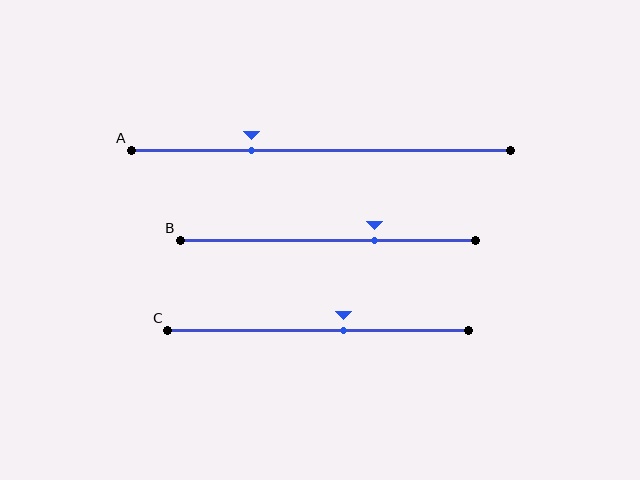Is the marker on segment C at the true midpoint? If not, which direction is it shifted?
No, the marker on segment C is shifted to the right by about 9% of the segment length.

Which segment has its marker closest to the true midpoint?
Segment C has its marker closest to the true midpoint.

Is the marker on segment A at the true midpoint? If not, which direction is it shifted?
No, the marker on segment A is shifted to the left by about 18% of the segment length.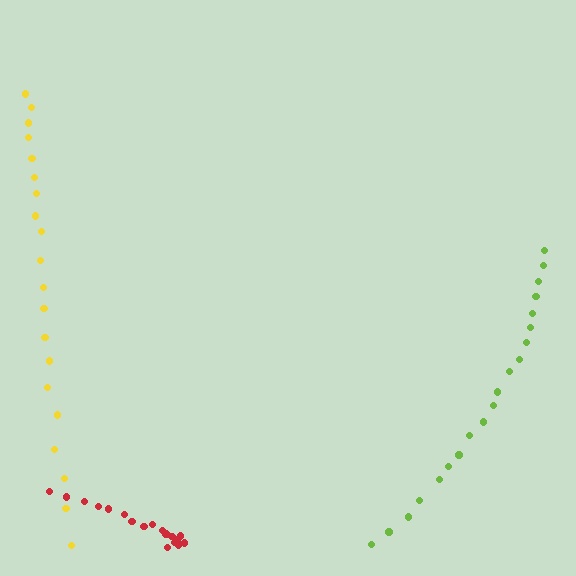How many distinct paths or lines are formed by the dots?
There are 3 distinct paths.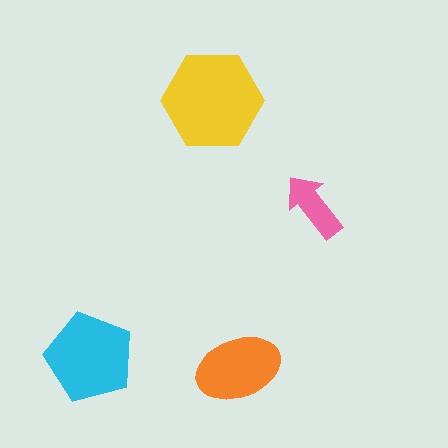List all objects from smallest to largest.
The pink arrow, the orange ellipse, the cyan pentagon, the yellow hexagon.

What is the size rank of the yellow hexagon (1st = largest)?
1st.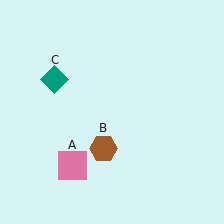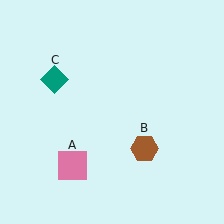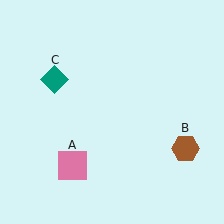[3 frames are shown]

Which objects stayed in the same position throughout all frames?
Pink square (object A) and teal diamond (object C) remained stationary.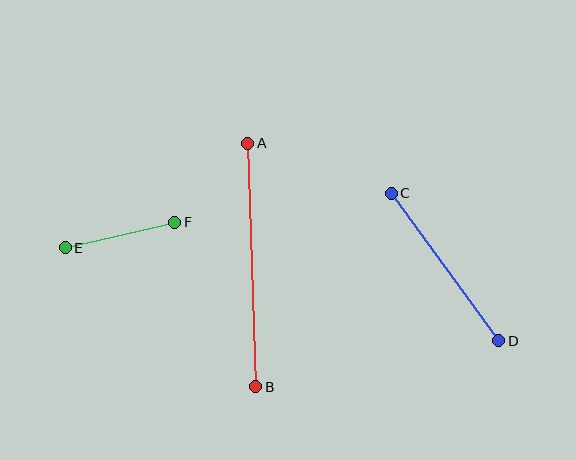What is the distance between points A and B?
The distance is approximately 244 pixels.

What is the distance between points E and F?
The distance is approximately 113 pixels.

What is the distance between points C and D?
The distance is approximately 183 pixels.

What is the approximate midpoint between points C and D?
The midpoint is at approximately (445, 267) pixels.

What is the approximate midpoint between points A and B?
The midpoint is at approximately (252, 265) pixels.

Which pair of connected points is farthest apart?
Points A and B are farthest apart.